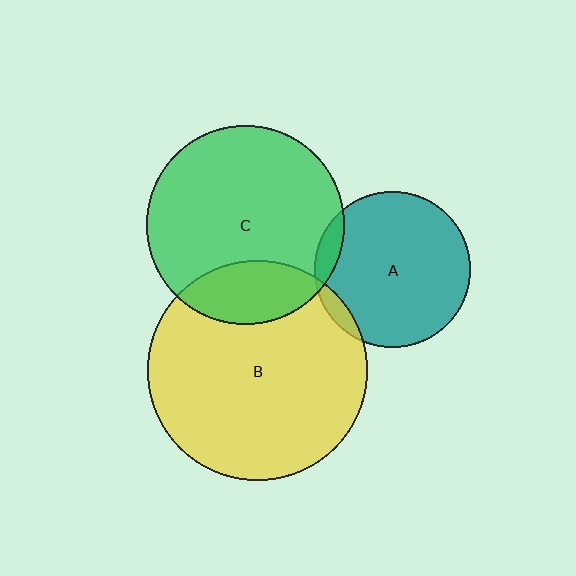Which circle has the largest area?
Circle B (yellow).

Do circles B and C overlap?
Yes.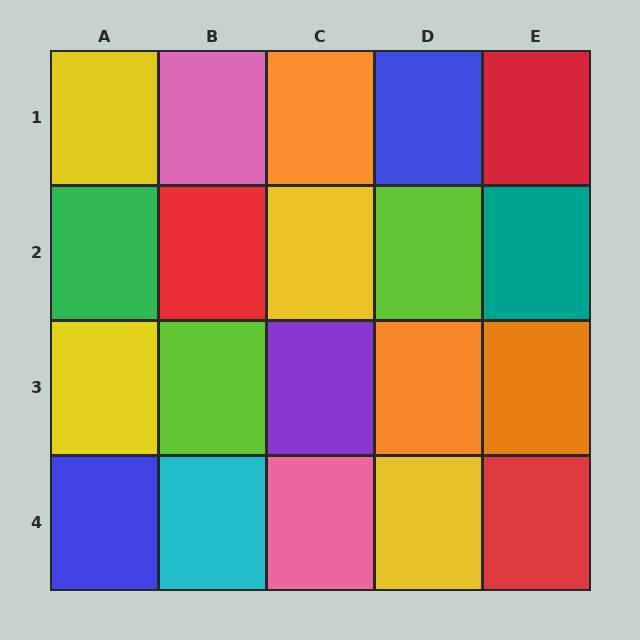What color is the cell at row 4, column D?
Yellow.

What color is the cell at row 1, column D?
Blue.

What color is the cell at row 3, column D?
Orange.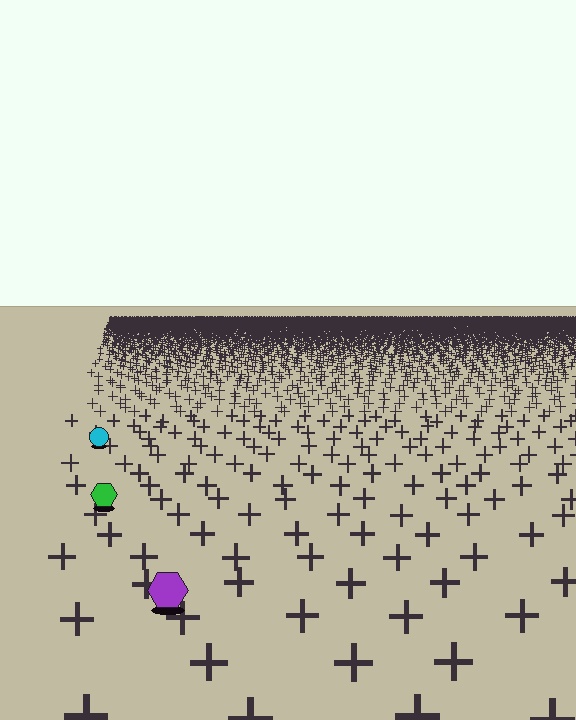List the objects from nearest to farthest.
From nearest to farthest: the purple hexagon, the green hexagon, the cyan circle.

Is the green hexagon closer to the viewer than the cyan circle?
Yes. The green hexagon is closer — you can tell from the texture gradient: the ground texture is coarser near it.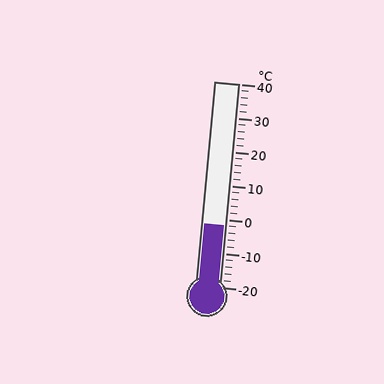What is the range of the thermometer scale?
The thermometer scale ranges from -20°C to 40°C.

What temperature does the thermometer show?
The thermometer shows approximately -2°C.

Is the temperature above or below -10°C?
The temperature is above -10°C.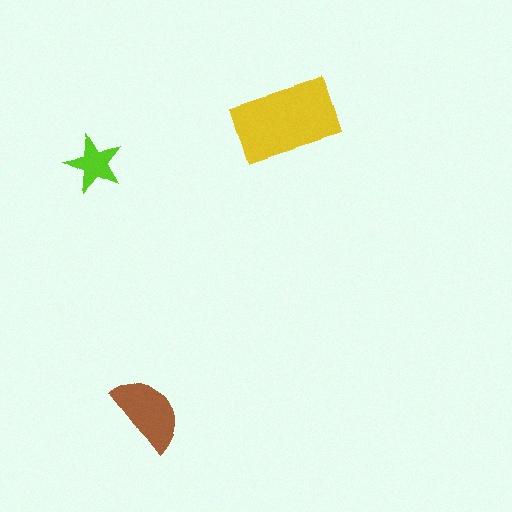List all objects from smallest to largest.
The lime star, the brown semicircle, the yellow rectangle.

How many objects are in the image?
There are 3 objects in the image.